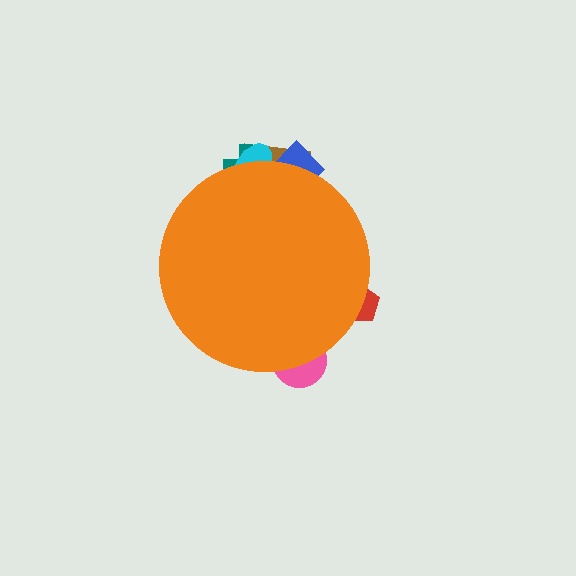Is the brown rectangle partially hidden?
Yes, the brown rectangle is partially hidden behind the orange circle.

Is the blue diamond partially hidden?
Yes, the blue diamond is partially hidden behind the orange circle.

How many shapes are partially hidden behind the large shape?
6 shapes are partially hidden.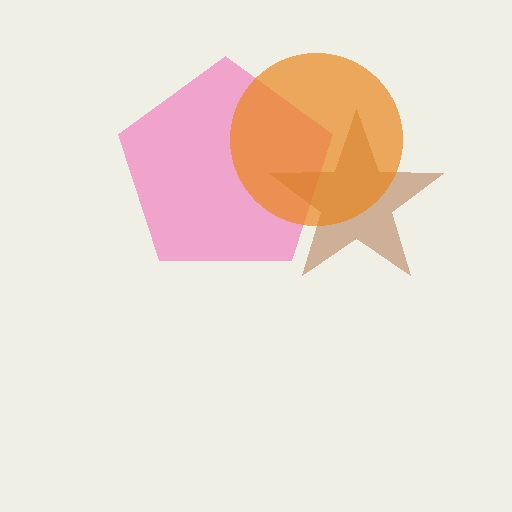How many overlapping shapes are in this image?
There are 3 overlapping shapes in the image.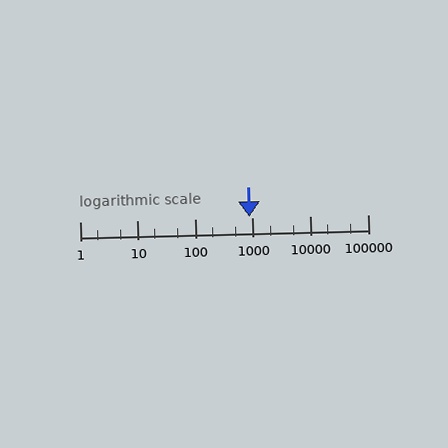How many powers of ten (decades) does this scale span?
The scale spans 5 decades, from 1 to 100000.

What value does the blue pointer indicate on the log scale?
The pointer indicates approximately 870.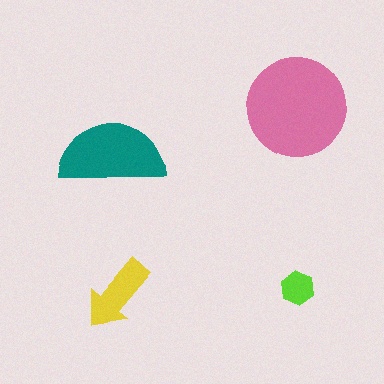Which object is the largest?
The pink circle.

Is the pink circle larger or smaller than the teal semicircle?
Larger.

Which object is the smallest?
The lime hexagon.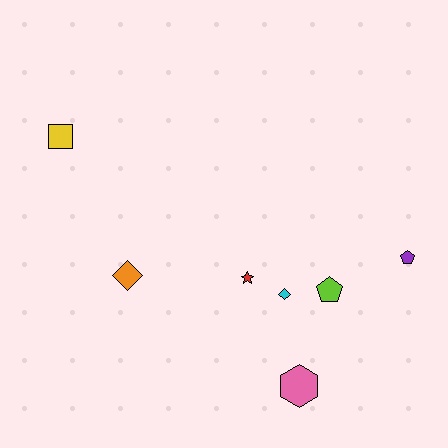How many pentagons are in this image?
There are 2 pentagons.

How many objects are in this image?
There are 7 objects.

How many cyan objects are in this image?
There is 1 cyan object.